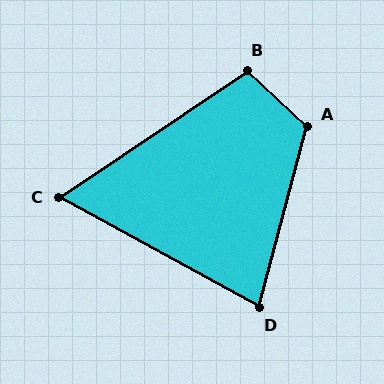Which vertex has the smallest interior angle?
C, at approximately 63 degrees.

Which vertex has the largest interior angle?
A, at approximately 117 degrees.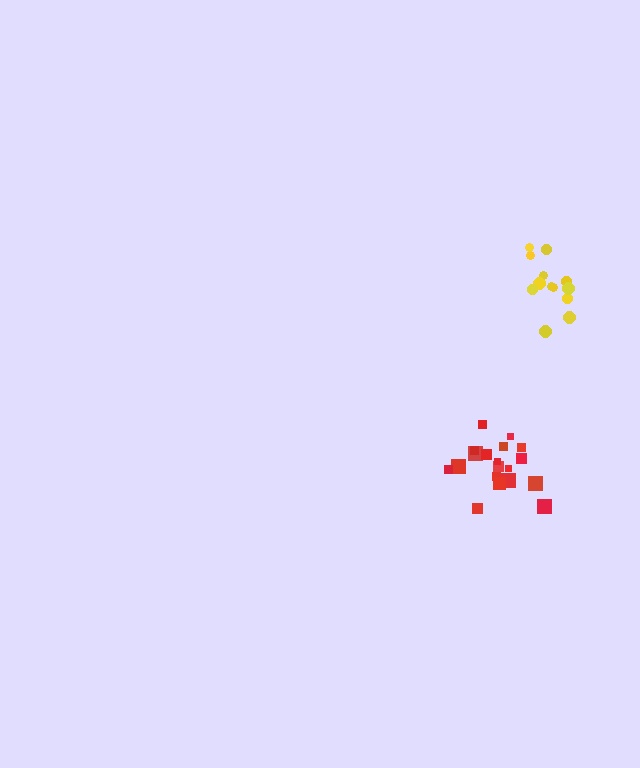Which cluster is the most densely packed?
Red.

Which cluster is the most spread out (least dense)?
Yellow.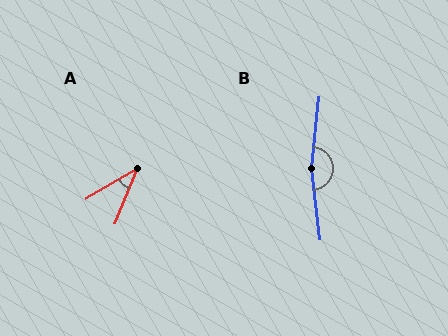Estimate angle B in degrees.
Approximately 167 degrees.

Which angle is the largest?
B, at approximately 167 degrees.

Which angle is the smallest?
A, at approximately 37 degrees.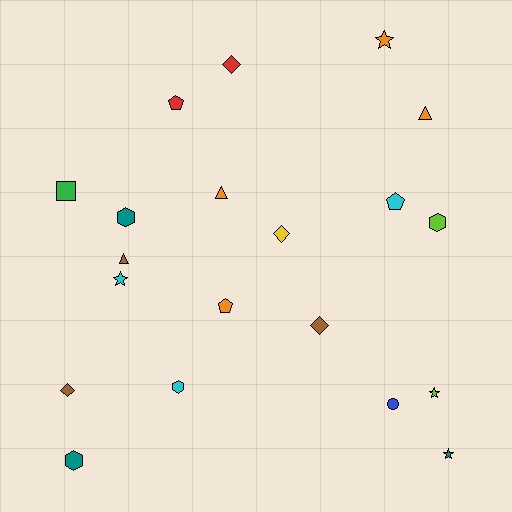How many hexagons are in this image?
There are 4 hexagons.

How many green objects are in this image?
There is 1 green object.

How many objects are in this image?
There are 20 objects.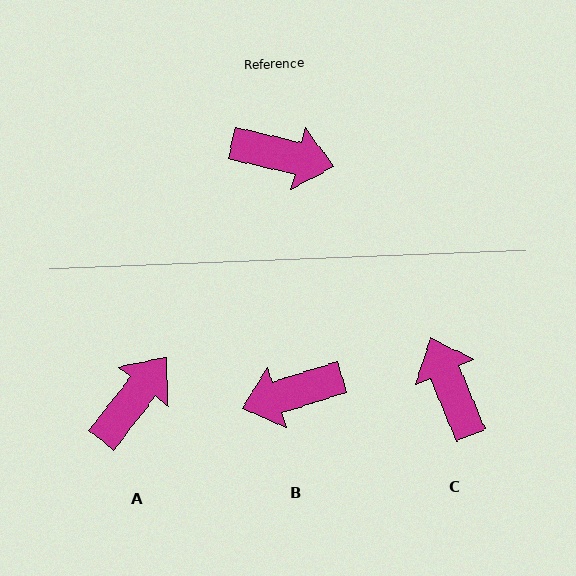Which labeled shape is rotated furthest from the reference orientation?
B, about 149 degrees away.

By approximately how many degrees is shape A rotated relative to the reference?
Approximately 65 degrees counter-clockwise.